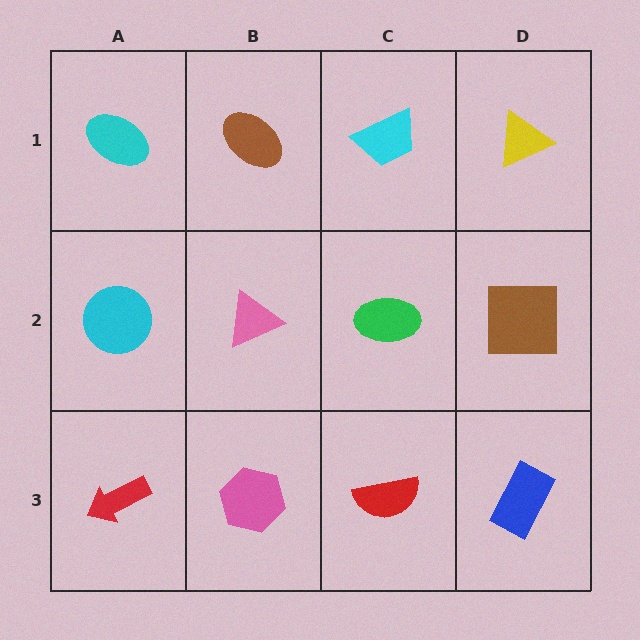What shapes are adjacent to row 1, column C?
A green ellipse (row 2, column C), a brown ellipse (row 1, column B), a yellow triangle (row 1, column D).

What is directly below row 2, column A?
A red arrow.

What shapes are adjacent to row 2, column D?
A yellow triangle (row 1, column D), a blue rectangle (row 3, column D), a green ellipse (row 2, column C).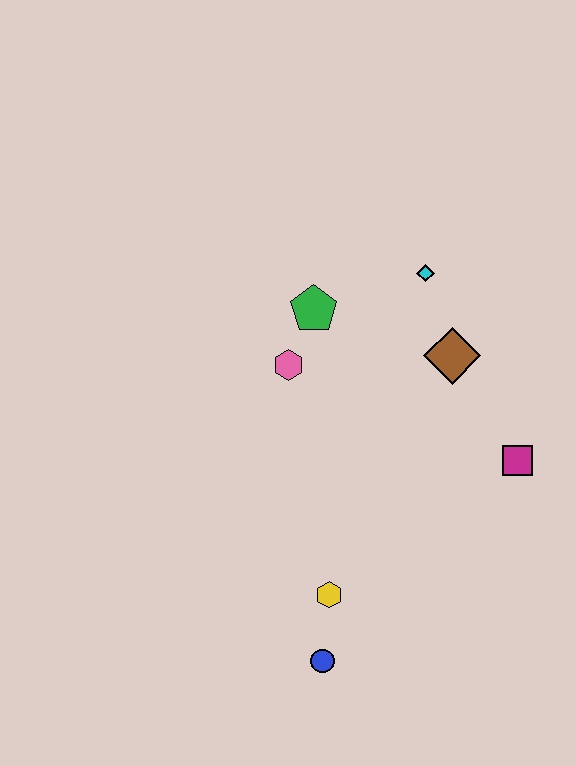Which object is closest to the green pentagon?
The pink hexagon is closest to the green pentagon.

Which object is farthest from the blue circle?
The cyan diamond is farthest from the blue circle.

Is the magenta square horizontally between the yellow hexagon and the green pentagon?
No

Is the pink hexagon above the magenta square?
Yes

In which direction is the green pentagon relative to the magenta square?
The green pentagon is to the left of the magenta square.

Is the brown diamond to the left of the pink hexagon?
No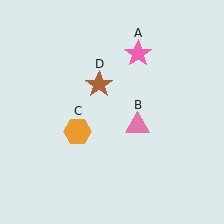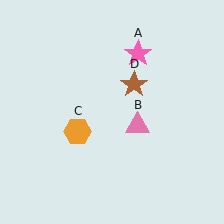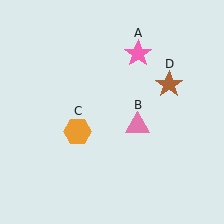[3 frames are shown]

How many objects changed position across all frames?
1 object changed position: brown star (object D).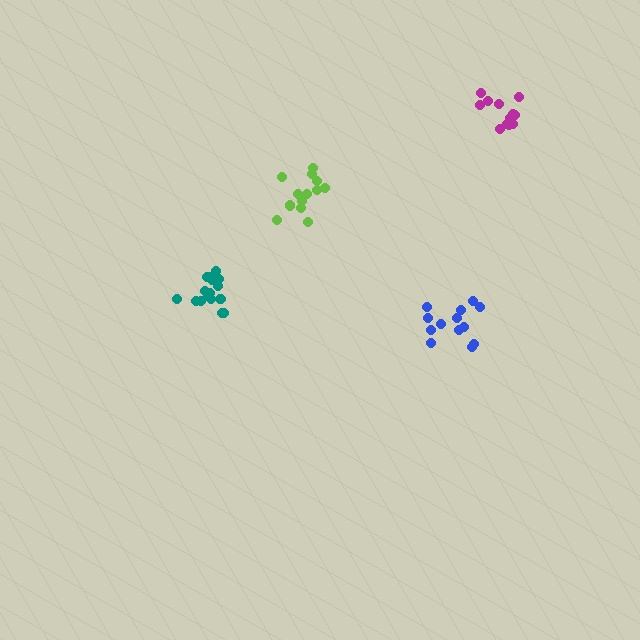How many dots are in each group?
Group 1: 12 dots, Group 2: 13 dots, Group 3: 14 dots, Group 4: 17 dots (56 total).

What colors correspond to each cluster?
The clusters are colored: magenta, blue, lime, teal.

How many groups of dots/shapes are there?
There are 4 groups.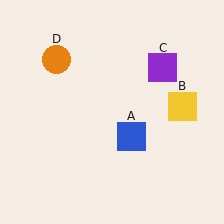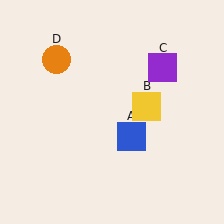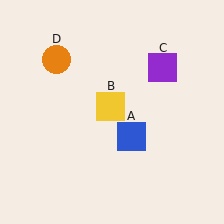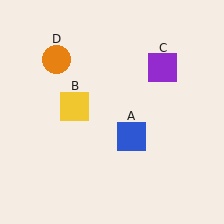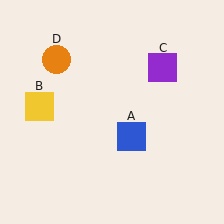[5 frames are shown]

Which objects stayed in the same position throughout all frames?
Blue square (object A) and purple square (object C) and orange circle (object D) remained stationary.